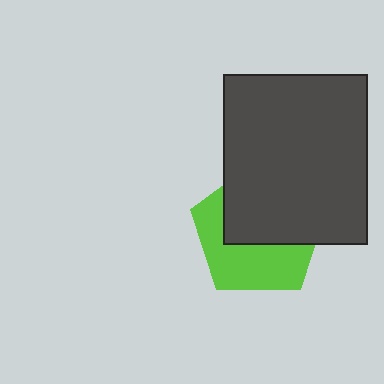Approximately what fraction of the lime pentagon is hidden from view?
Roughly 53% of the lime pentagon is hidden behind the dark gray rectangle.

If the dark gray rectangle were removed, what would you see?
You would see the complete lime pentagon.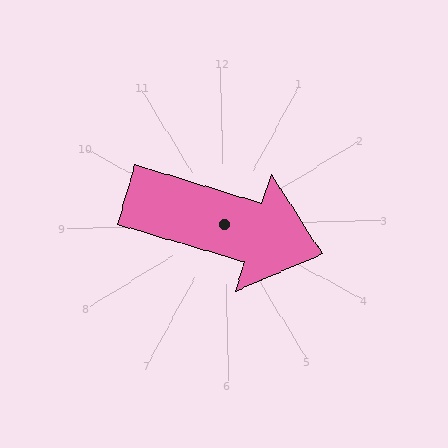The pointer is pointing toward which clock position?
Roughly 4 o'clock.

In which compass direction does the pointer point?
East.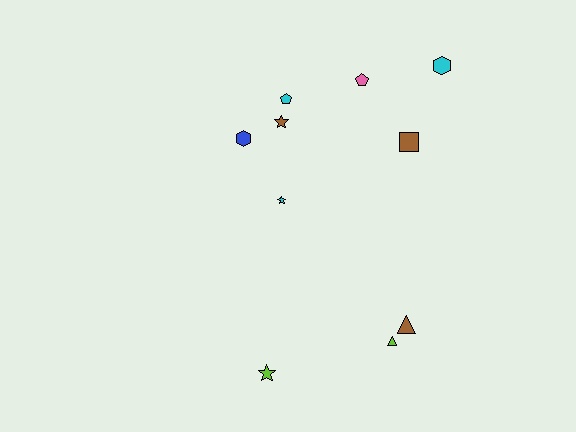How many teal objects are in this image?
There are no teal objects.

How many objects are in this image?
There are 10 objects.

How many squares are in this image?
There is 1 square.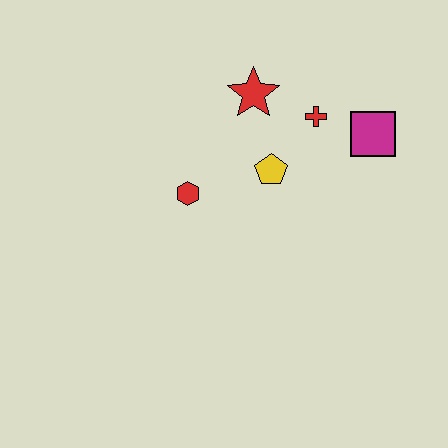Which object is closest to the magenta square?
The red cross is closest to the magenta square.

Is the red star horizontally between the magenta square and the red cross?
No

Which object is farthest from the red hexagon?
The magenta square is farthest from the red hexagon.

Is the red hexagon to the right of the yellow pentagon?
No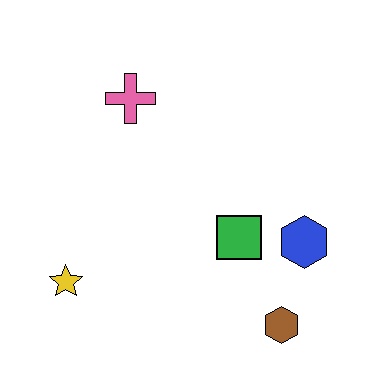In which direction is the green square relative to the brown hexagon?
The green square is above the brown hexagon.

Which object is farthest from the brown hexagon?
The pink cross is farthest from the brown hexagon.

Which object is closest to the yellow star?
The green square is closest to the yellow star.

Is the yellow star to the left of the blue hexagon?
Yes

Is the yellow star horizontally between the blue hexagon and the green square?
No